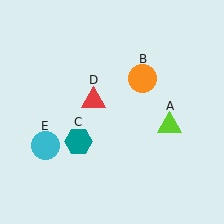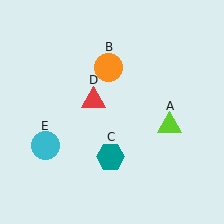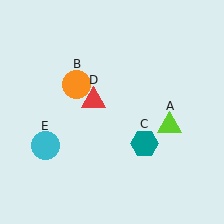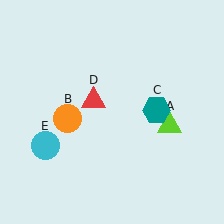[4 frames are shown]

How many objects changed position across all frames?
2 objects changed position: orange circle (object B), teal hexagon (object C).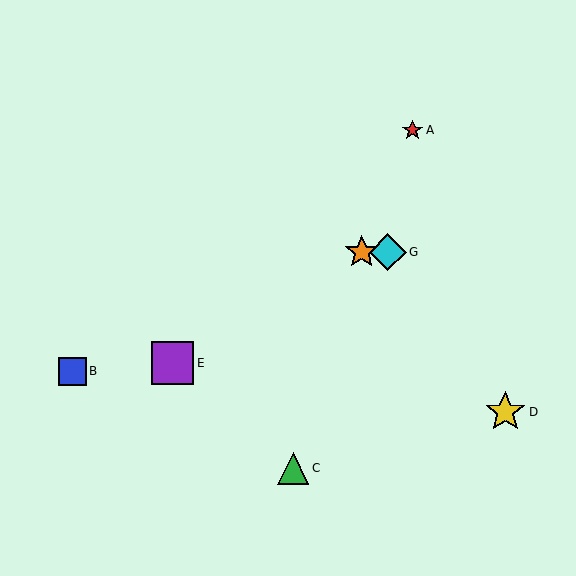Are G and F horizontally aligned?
Yes, both are at y≈252.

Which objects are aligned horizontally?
Objects F, G are aligned horizontally.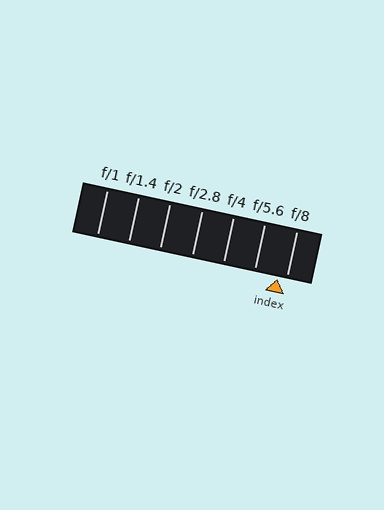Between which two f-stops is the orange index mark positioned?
The index mark is between f/5.6 and f/8.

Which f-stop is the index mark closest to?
The index mark is closest to f/8.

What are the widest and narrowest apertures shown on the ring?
The widest aperture shown is f/1 and the narrowest is f/8.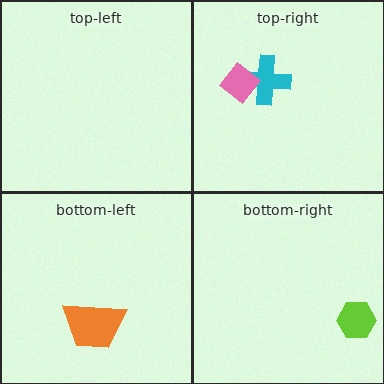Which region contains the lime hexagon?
The bottom-right region.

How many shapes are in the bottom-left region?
1.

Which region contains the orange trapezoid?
The bottom-left region.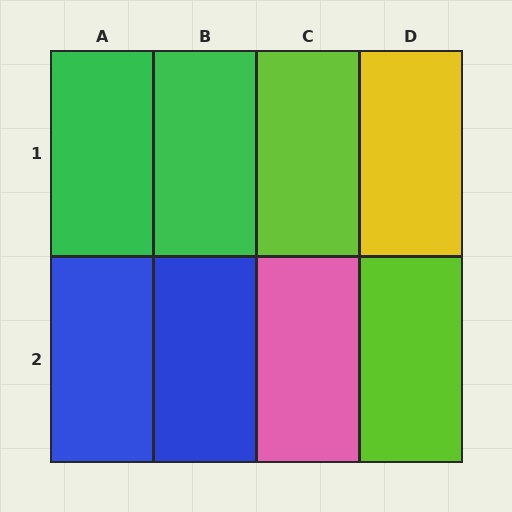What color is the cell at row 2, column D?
Lime.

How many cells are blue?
2 cells are blue.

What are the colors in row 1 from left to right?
Green, green, lime, yellow.